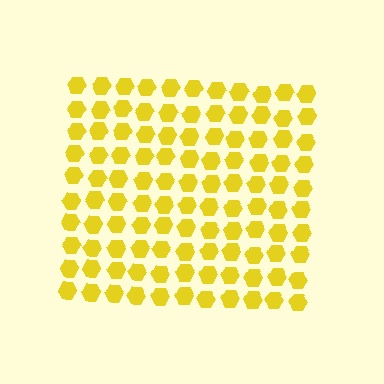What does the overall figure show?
The overall figure shows a square.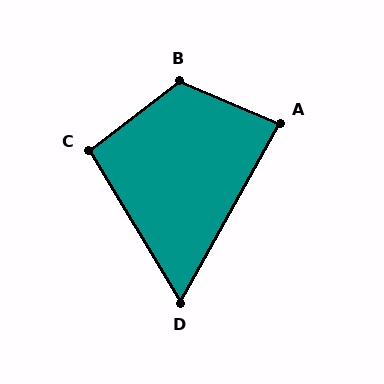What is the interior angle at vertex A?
Approximately 84 degrees (acute).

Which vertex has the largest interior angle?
B, at approximately 120 degrees.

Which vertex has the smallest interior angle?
D, at approximately 60 degrees.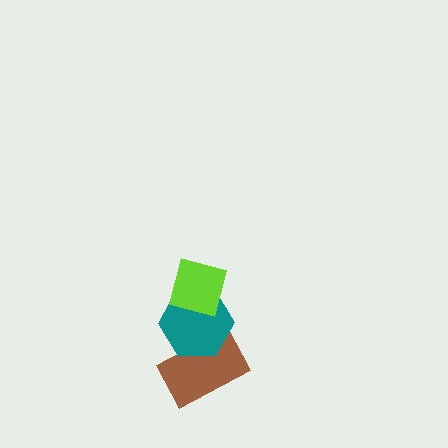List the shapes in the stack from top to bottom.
From top to bottom: the lime square, the teal hexagon, the brown rectangle.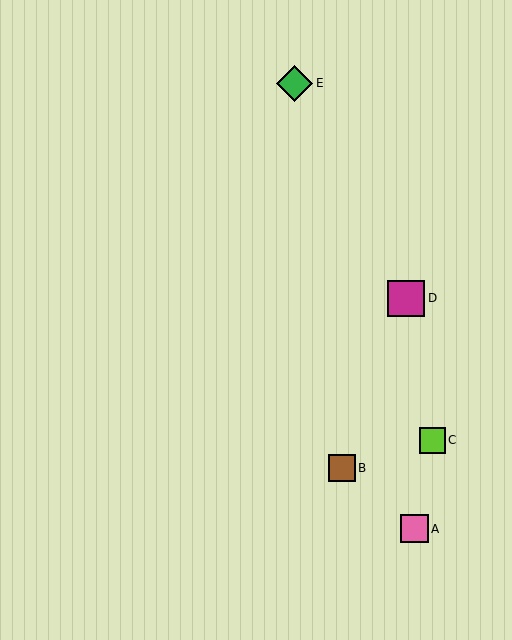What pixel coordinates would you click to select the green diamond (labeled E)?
Click at (295, 83) to select the green diamond E.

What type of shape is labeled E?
Shape E is a green diamond.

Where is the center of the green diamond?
The center of the green diamond is at (295, 83).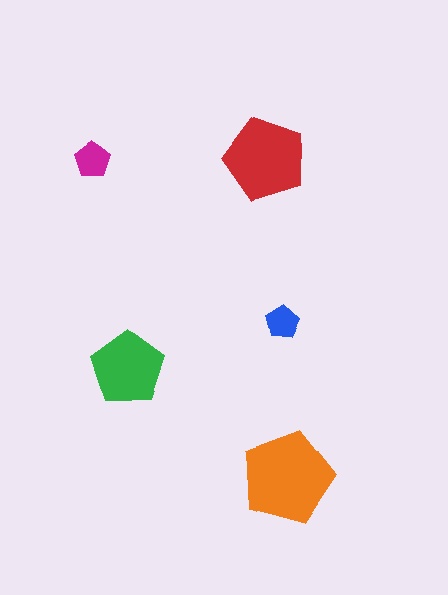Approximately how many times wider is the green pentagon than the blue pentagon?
About 2 times wider.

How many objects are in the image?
There are 5 objects in the image.